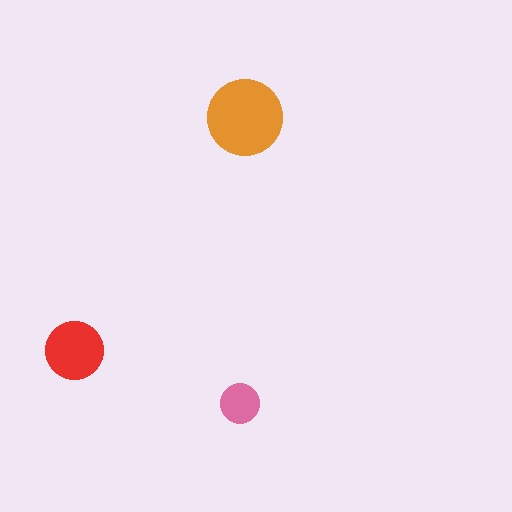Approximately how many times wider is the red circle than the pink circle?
About 1.5 times wider.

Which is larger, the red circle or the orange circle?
The orange one.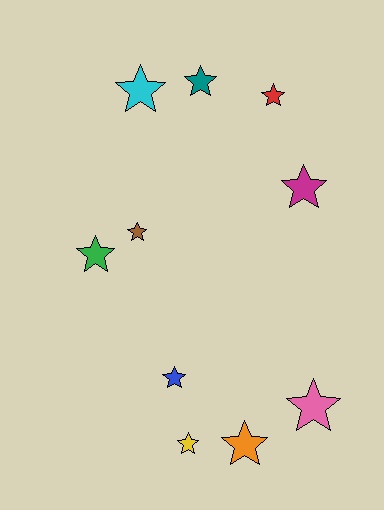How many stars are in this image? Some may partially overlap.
There are 10 stars.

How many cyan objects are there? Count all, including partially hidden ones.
There is 1 cyan object.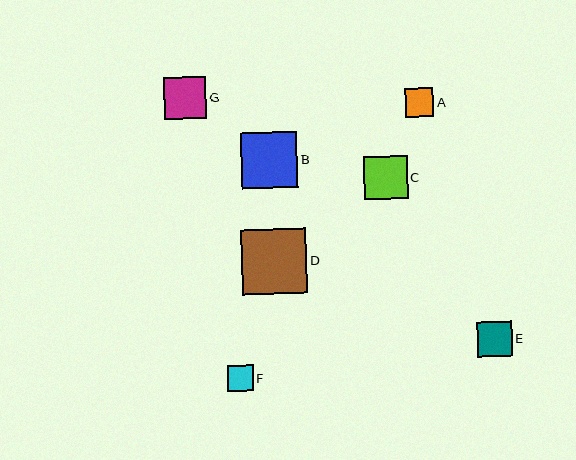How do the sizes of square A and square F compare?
Square A and square F are approximately the same size.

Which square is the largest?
Square D is the largest with a size of approximately 65 pixels.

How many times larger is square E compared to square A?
Square E is approximately 1.2 times the size of square A.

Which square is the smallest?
Square F is the smallest with a size of approximately 26 pixels.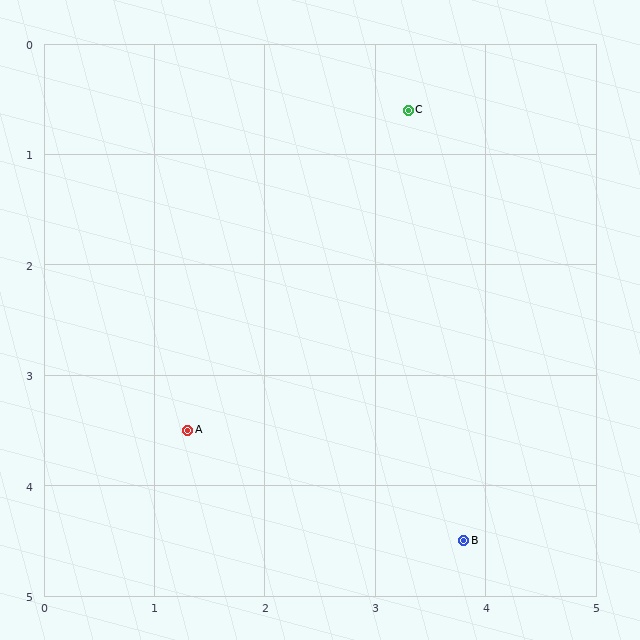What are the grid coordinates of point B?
Point B is at approximately (3.8, 4.5).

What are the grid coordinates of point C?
Point C is at approximately (3.3, 0.6).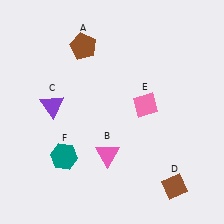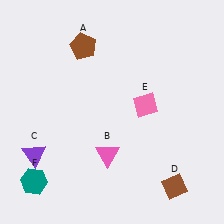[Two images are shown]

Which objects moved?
The objects that moved are: the purple triangle (C), the teal hexagon (F).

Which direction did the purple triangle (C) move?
The purple triangle (C) moved down.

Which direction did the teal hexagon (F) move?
The teal hexagon (F) moved left.